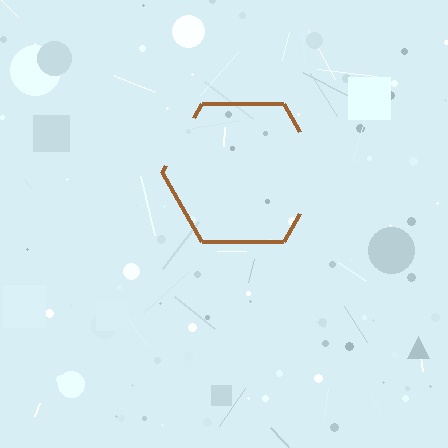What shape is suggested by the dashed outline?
The dashed outline suggests a hexagon.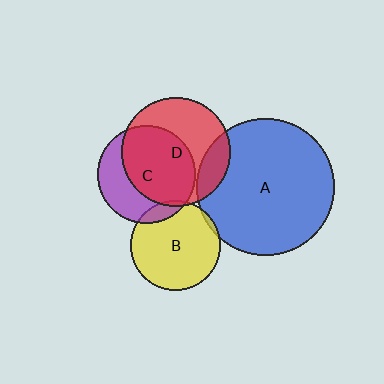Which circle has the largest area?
Circle A (blue).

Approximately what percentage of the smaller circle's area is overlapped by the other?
Approximately 5%.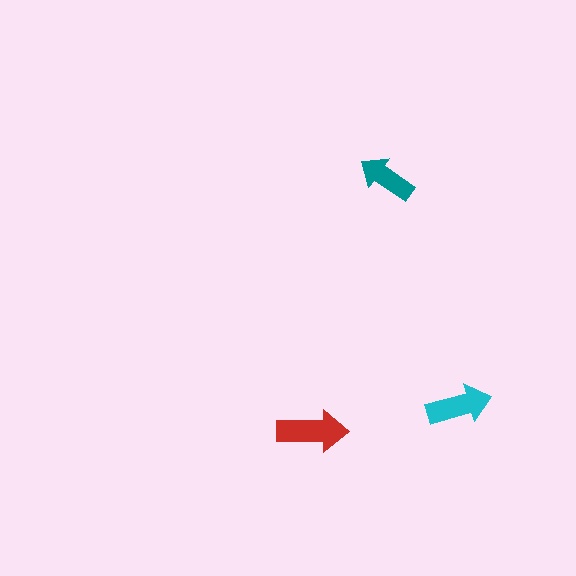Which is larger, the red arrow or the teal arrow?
The red one.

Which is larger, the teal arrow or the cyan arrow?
The cyan one.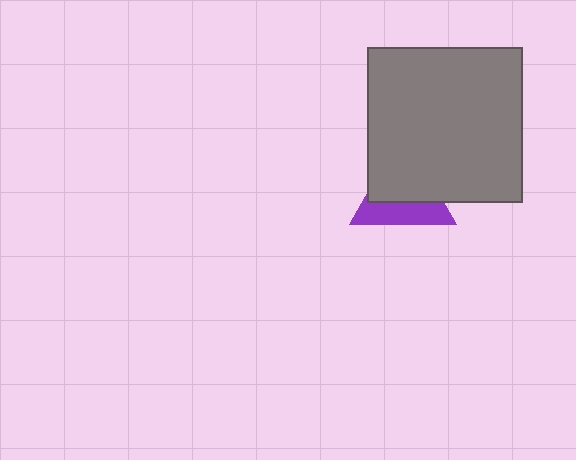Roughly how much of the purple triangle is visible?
A small part of it is visible (roughly 42%).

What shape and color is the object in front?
The object in front is a gray square.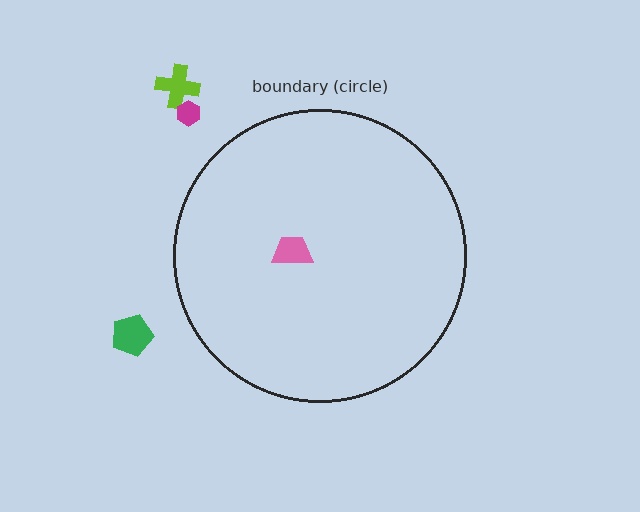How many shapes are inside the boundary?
1 inside, 3 outside.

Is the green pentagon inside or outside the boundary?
Outside.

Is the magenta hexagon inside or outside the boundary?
Outside.